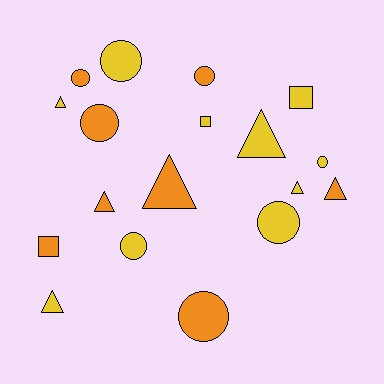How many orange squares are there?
There is 1 orange square.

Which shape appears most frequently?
Circle, with 8 objects.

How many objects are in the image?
There are 18 objects.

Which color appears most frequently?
Yellow, with 10 objects.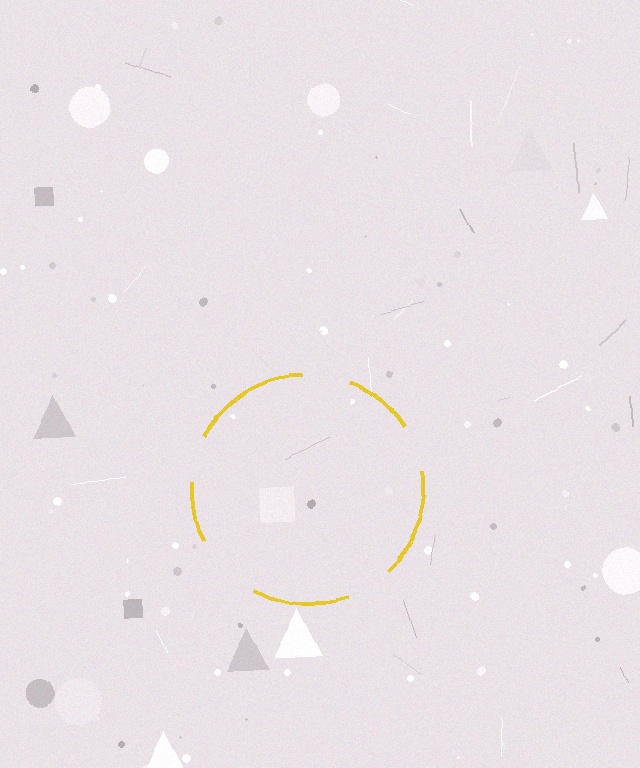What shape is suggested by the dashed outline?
The dashed outline suggests a circle.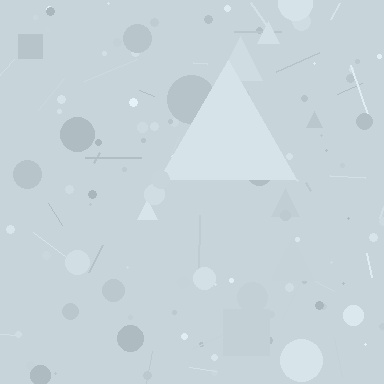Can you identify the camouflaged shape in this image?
The camouflaged shape is a triangle.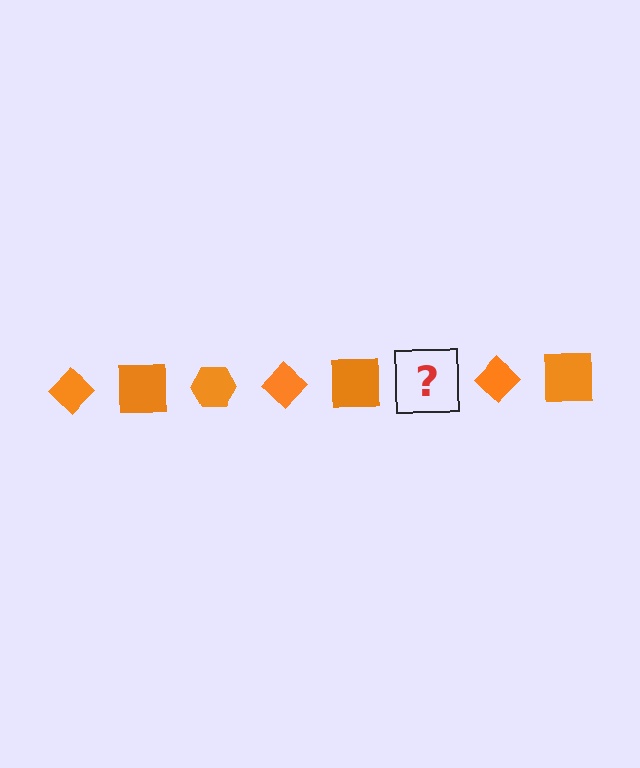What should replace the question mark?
The question mark should be replaced with an orange hexagon.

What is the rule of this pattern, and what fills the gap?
The rule is that the pattern cycles through diamond, square, hexagon shapes in orange. The gap should be filled with an orange hexagon.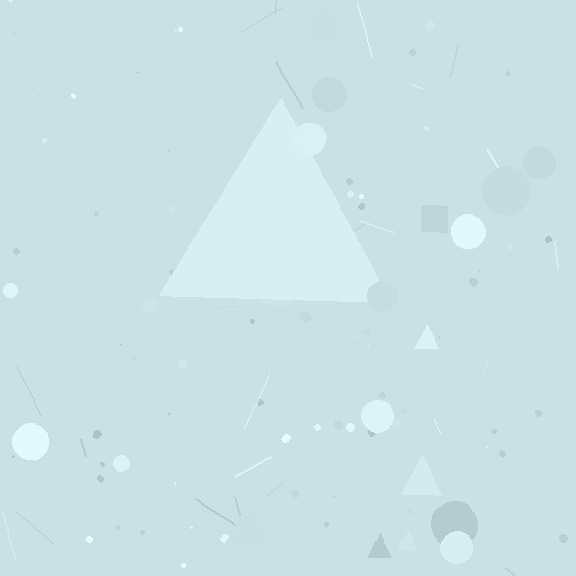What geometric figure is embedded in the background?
A triangle is embedded in the background.